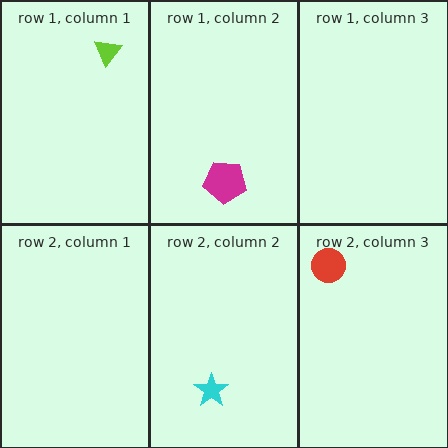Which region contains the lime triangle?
The row 1, column 1 region.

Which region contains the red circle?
The row 2, column 3 region.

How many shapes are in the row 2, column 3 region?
1.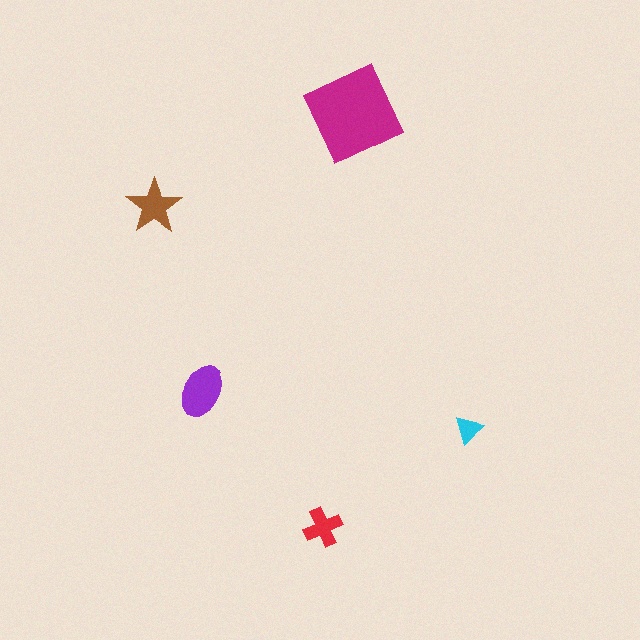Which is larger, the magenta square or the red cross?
The magenta square.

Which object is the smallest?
The cyan triangle.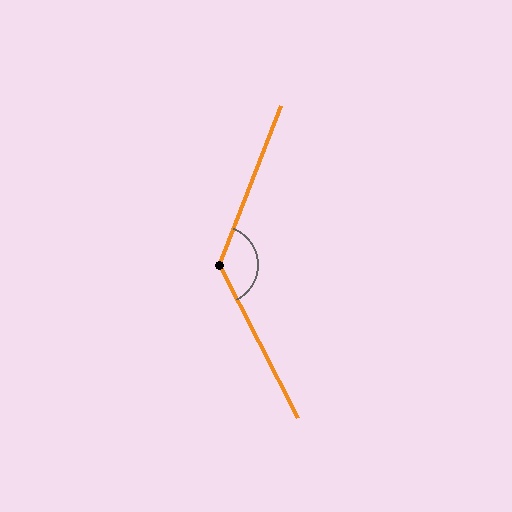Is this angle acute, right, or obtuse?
It is obtuse.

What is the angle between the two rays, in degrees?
Approximately 131 degrees.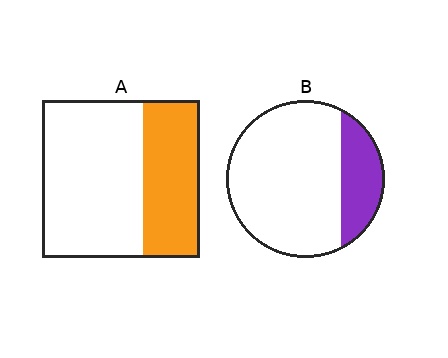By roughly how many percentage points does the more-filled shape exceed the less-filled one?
By roughly 15 percentage points (A over B).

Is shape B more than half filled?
No.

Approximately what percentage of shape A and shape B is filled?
A is approximately 35% and B is approximately 25%.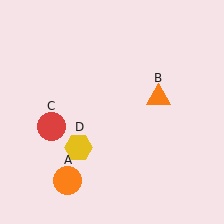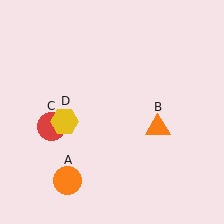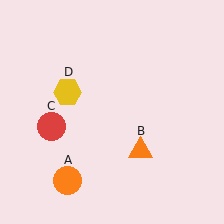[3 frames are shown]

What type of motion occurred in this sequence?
The orange triangle (object B), yellow hexagon (object D) rotated clockwise around the center of the scene.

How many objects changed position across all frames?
2 objects changed position: orange triangle (object B), yellow hexagon (object D).